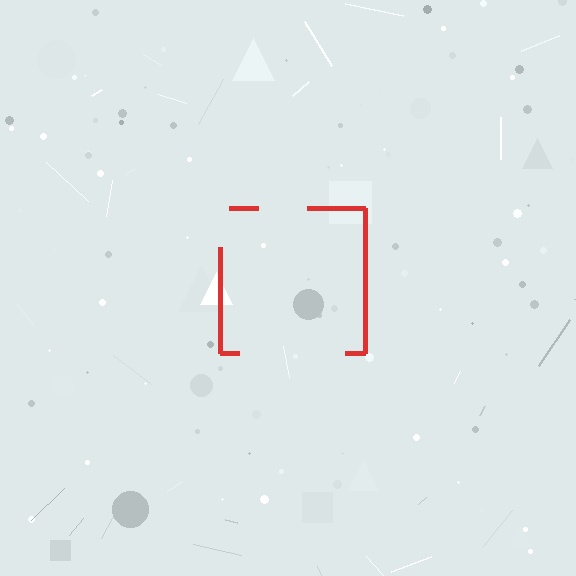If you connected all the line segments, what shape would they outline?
They would outline a square.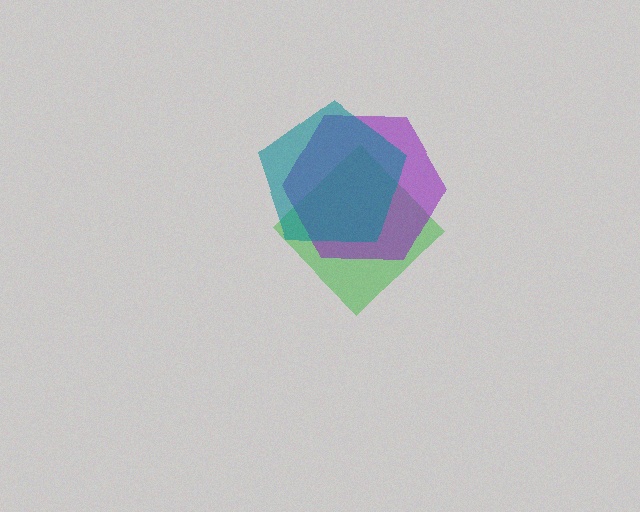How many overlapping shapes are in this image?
There are 3 overlapping shapes in the image.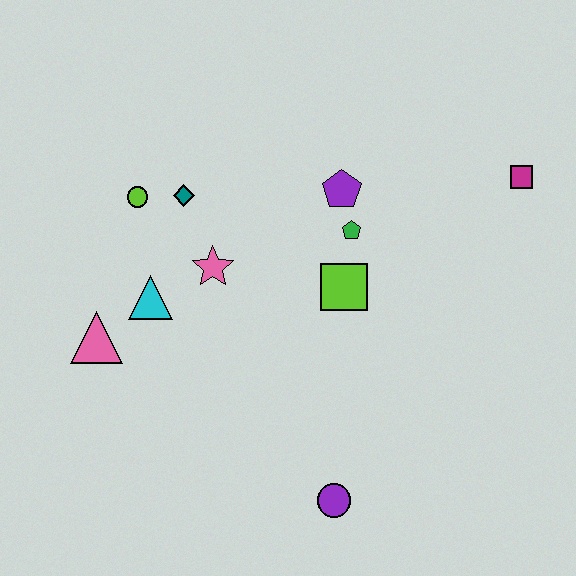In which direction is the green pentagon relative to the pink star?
The green pentagon is to the right of the pink star.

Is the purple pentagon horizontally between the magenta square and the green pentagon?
No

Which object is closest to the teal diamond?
The lime circle is closest to the teal diamond.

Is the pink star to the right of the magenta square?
No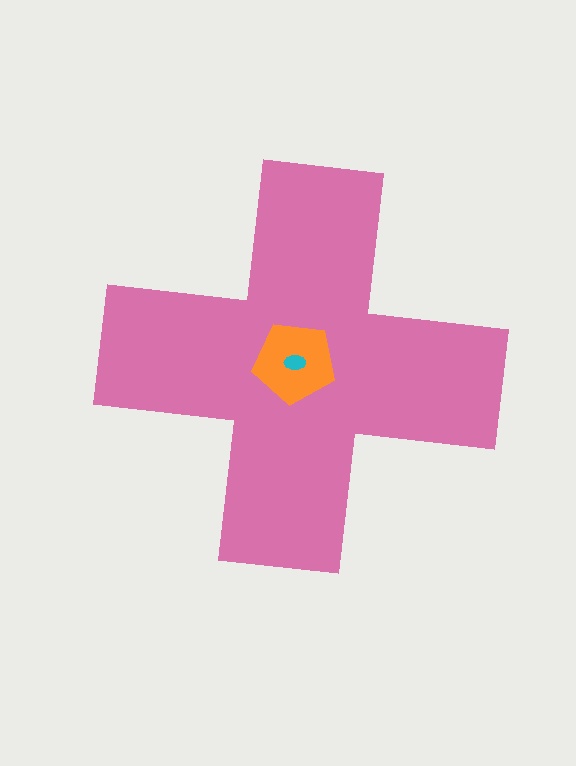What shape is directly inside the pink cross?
The orange pentagon.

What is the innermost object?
The cyan ellipse.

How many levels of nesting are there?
3.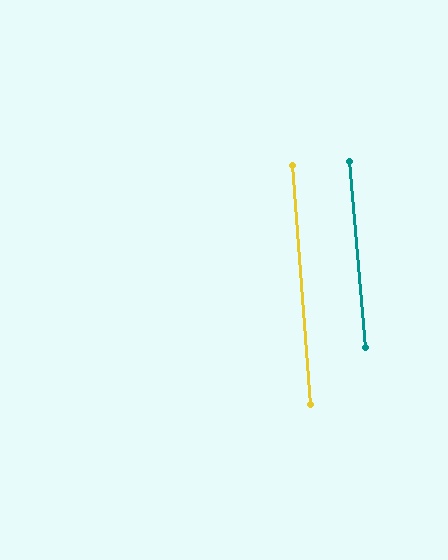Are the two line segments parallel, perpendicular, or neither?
Parallel — their directions differ by only 0.7°.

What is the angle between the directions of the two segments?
Approximately 1 degree.